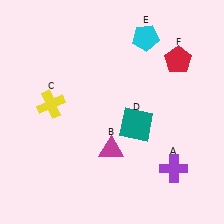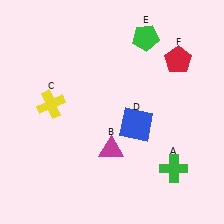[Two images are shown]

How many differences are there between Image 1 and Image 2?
There are 3 differences between the two images.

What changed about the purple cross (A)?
In Image 1, A is purple. In Image 2, it changed to green.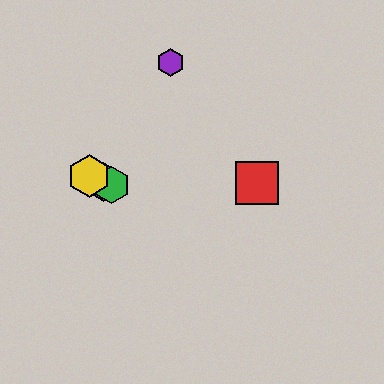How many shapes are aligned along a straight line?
3 shapes (the blue hexagon, the green hexagon, the yellow hexagon) are aligned along a straight line.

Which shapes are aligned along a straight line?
The blue hexagon, the green hexagon, the yellow hexagon are aligned along a straight line.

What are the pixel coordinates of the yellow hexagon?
The yellow hexagon is at (89, 176).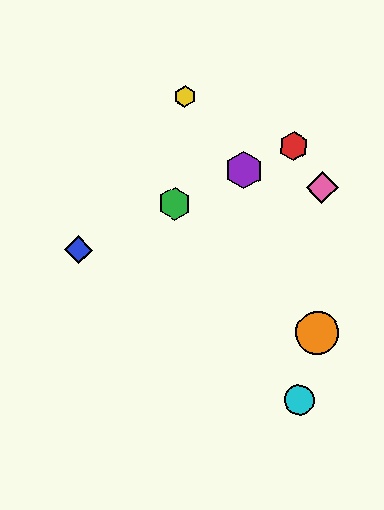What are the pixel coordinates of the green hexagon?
The green hexagon is at (175, 203).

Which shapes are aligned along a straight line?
The red hexagon, the blue diamond, the green hexagon, the purple hexagon are aligned along a straight line.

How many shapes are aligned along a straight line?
4 shapes (the red hexagon, the blue diamond, the green hexagon, the purple hexagon) are aligned along a straight line.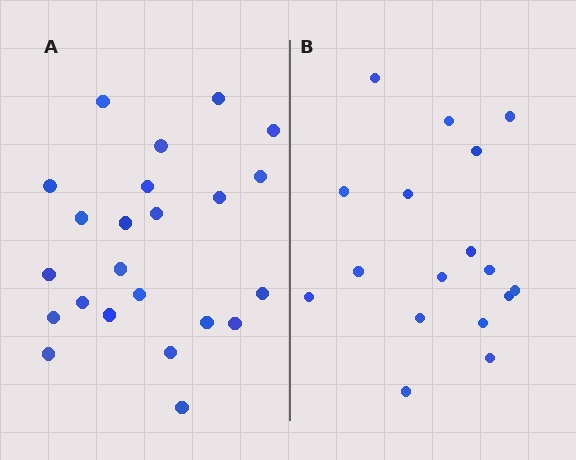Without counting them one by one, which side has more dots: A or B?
Region A (the left region) has more dots.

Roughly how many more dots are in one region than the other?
Region A has about 6 more dots than region B.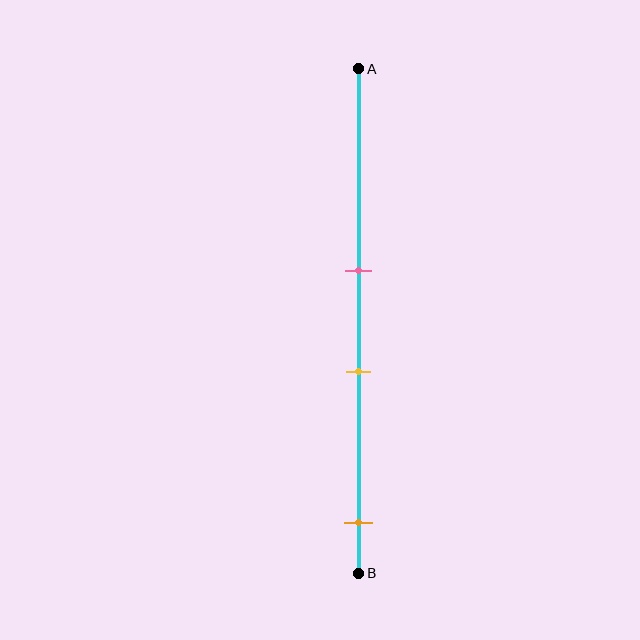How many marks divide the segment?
There are 3 marks dividing the segment.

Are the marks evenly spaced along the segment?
No, the marks are not evenly spaced.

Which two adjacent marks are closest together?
The pink and yellow marks are the closest adjacent pair.